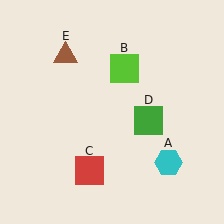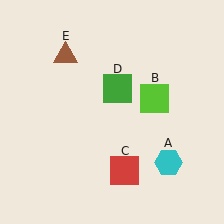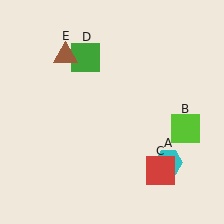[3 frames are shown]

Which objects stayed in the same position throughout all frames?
Cyan hexagon (object A) and brown triangle (object E) remained stationary.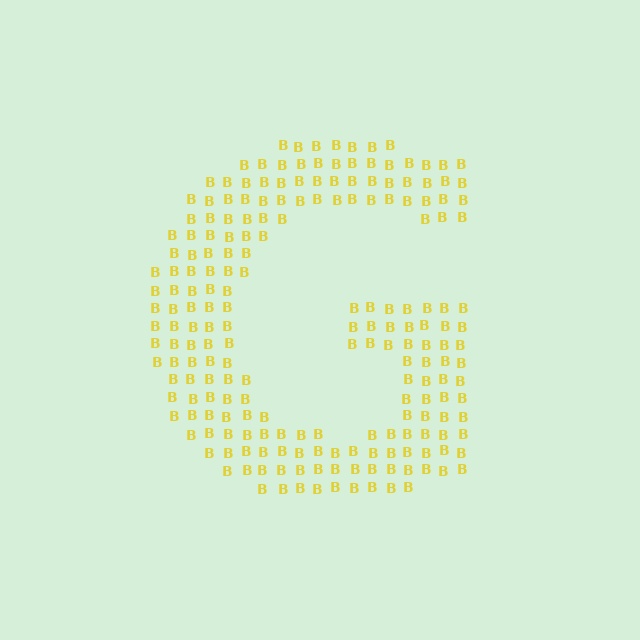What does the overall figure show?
The overall figure shows the letter G.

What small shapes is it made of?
It is made of small letter B's.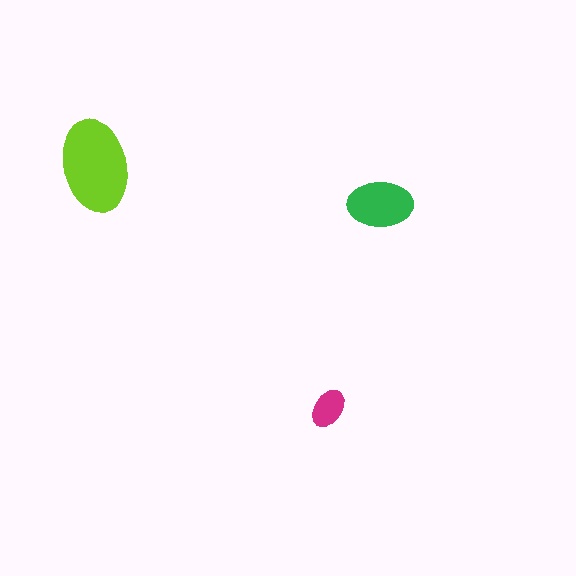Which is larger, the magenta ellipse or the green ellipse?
The green one.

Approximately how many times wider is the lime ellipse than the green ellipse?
About 1.5 times wider.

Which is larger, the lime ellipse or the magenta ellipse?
The lime one.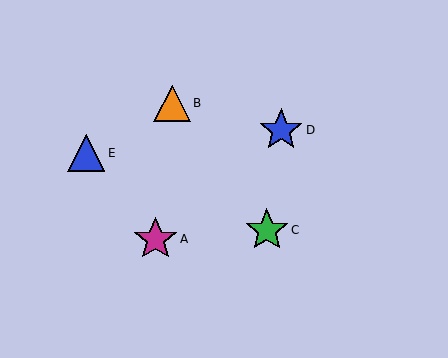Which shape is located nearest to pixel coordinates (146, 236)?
The magenta star (labeled A) at (156, 239) is nearest to that location.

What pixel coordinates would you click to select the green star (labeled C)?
Click at (267, 230) to select the green star C.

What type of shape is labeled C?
Shape C is a green star.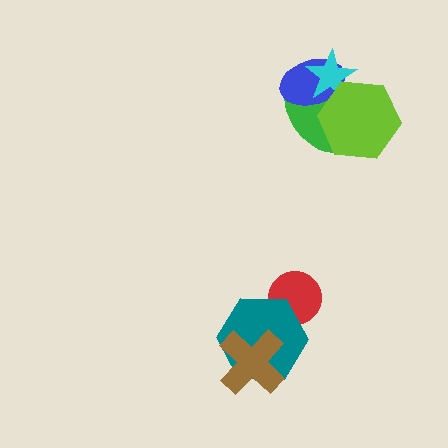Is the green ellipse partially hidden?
Yes, it is partially covered by another shape.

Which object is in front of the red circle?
The teal hexagon is in front of the red circle.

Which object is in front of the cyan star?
The lime hexagon is in front of the cyan star.